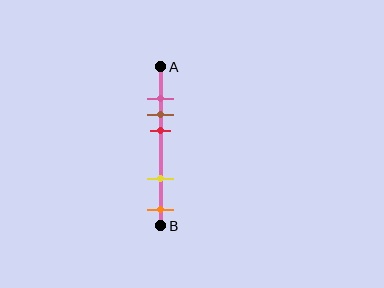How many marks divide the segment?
There are 5 marks dividing the segment.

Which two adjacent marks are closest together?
The pink and brown marks are the closest adjacent pair.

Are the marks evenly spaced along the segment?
No, the marks are not evenly spaced.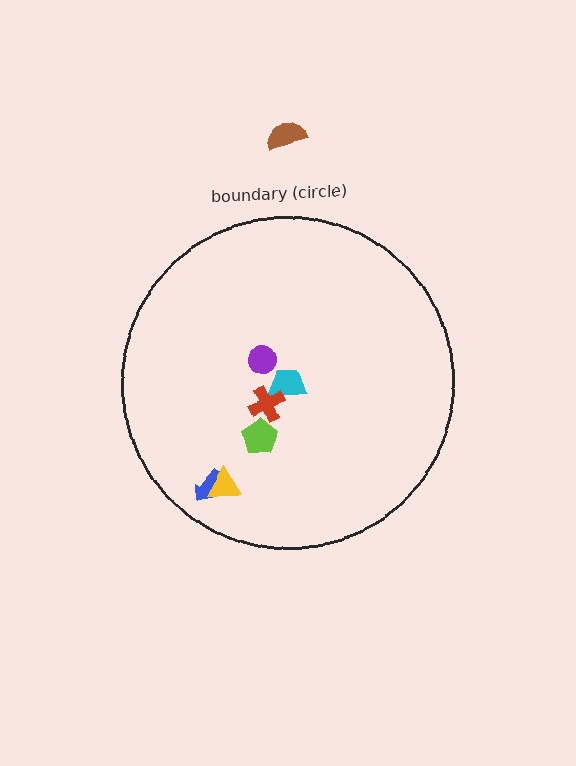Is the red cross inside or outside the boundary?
Inside.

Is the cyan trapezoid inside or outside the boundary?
Inside.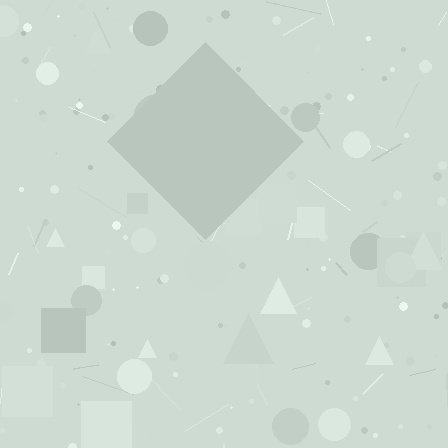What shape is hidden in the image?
A diamond is hidden in the image.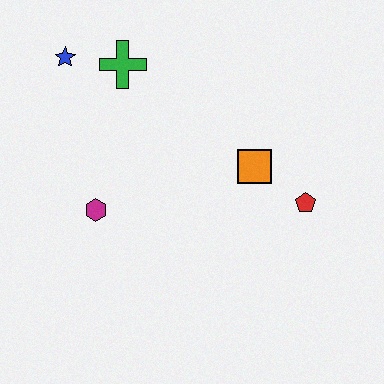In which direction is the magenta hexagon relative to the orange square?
The magenta hexagon is to the left of the orange square.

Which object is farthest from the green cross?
The red pentagon is farthest from the green cross.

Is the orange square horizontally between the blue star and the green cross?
No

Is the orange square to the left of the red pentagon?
Yes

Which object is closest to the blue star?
The green cross is closest to the blue star.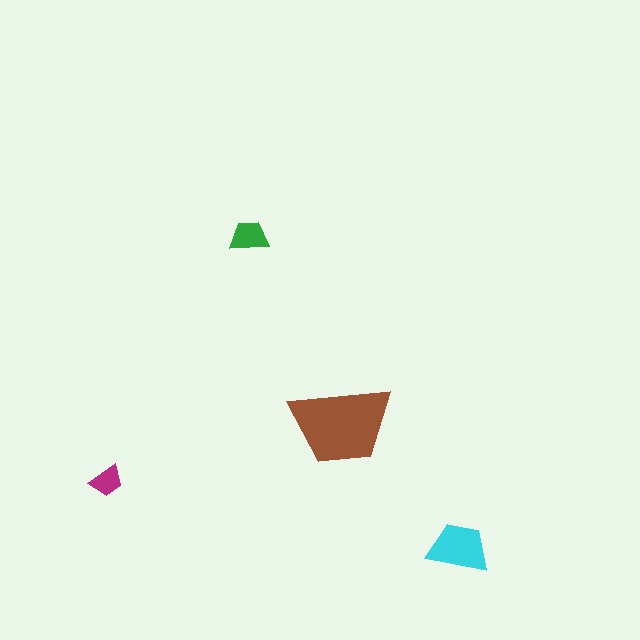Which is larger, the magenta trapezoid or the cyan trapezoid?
The cyan one.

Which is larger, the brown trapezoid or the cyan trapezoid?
The brown one.